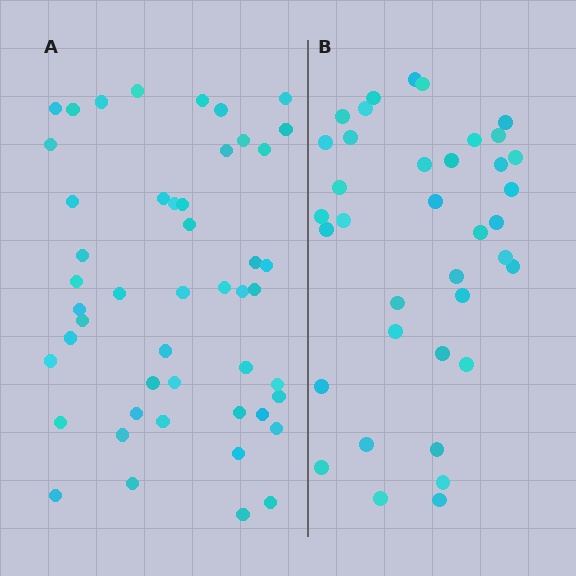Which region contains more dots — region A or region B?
Region A (the left region) has more dots.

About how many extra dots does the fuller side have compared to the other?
Region A has roughly 12 or so more dots than region B.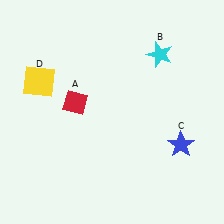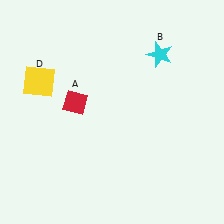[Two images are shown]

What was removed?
The blue star (C) was removed in Image 2.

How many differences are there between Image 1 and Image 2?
There is 1 difference between the two images.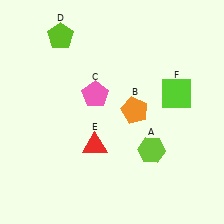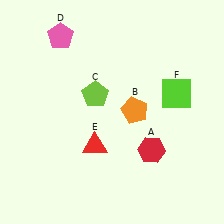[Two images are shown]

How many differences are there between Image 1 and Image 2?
There are 3 differences between the two images.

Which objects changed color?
A changed from lime to red. C changed from pink to lime. D changed from lime to pink.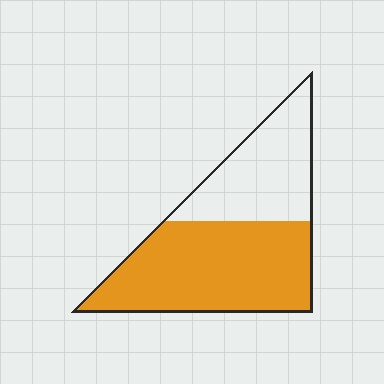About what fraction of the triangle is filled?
About five eighths (5/8).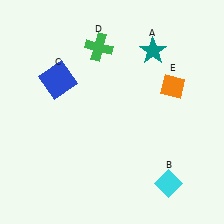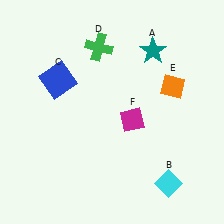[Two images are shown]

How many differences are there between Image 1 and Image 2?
There is 1 difference between the two images.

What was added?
A magenta diamond (F) was added in Image 2.